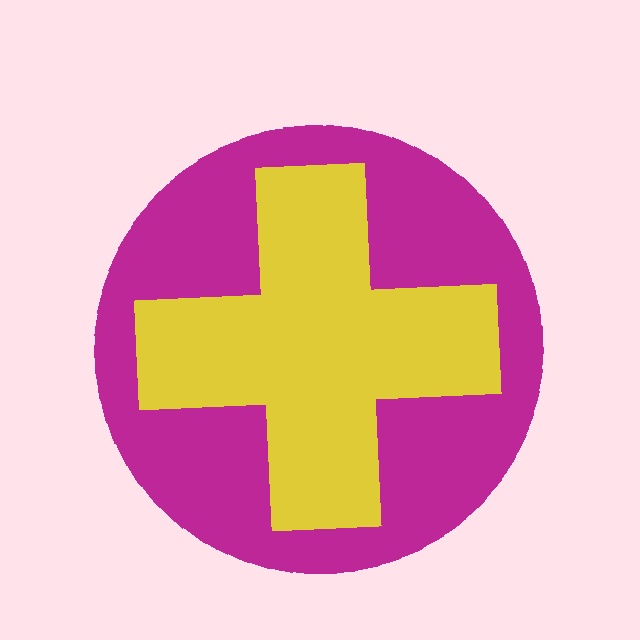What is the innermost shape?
The yellow cross.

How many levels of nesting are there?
2.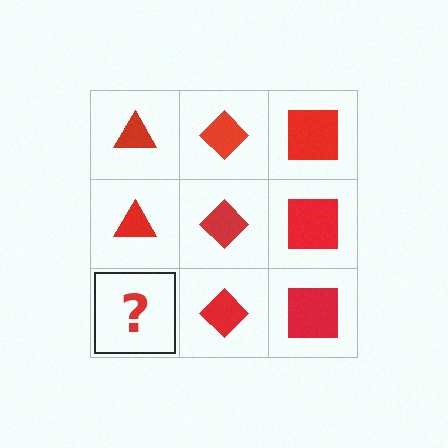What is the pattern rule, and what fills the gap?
The rule is that each column has a consistent shape. The gap should be filled with a red triangle.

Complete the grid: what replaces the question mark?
The question mark should be replaced with a red triangle.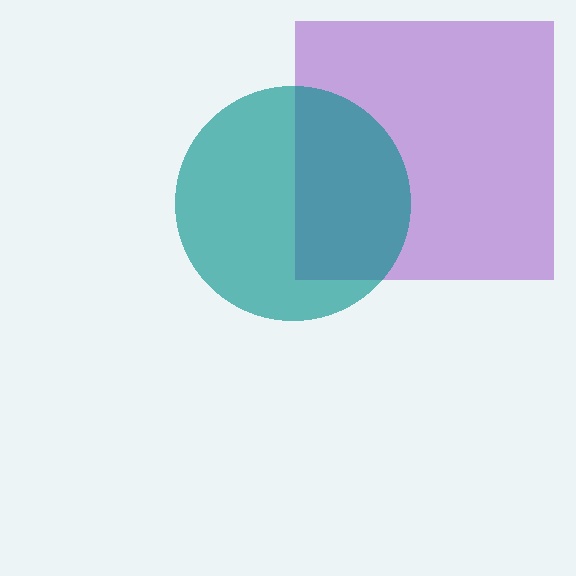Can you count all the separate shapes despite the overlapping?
Yes, there are 2 separate shapes.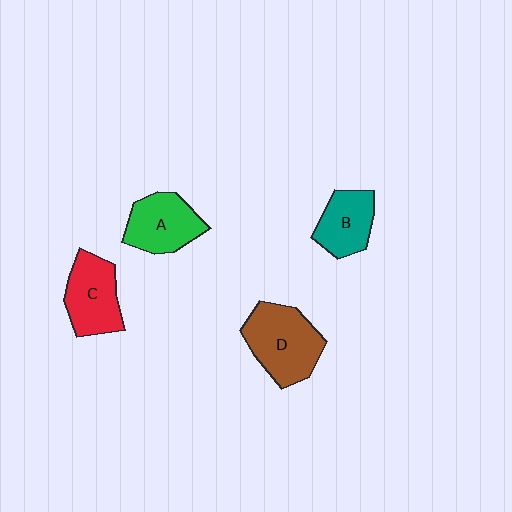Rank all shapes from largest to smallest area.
From largest to smallest: D (brown), C (red), A (green), B (teal).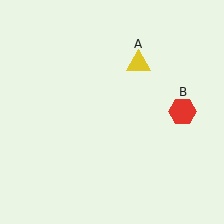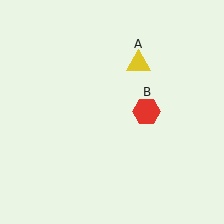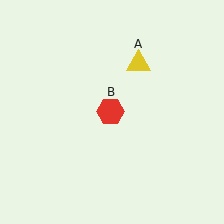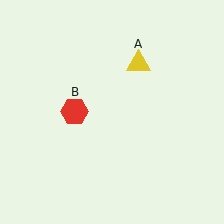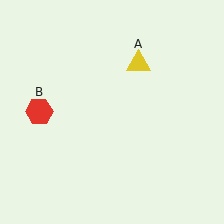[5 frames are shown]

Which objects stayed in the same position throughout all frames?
Yellow triangle (object A) remained stationary.